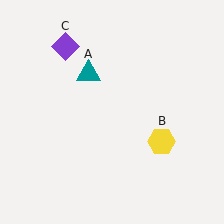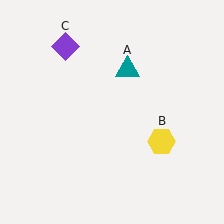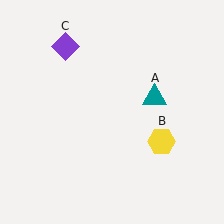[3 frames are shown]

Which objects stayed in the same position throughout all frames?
Yellow hexagon (object B) and purple diamond (object C) remained stationary.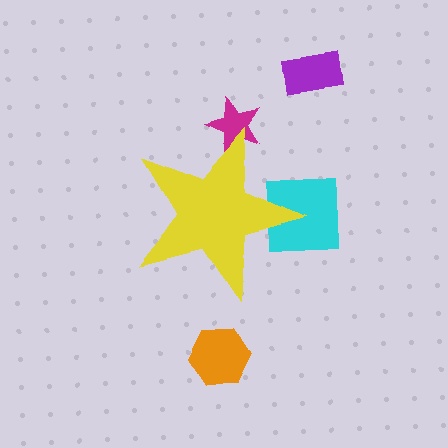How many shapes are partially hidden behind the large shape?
2 shapes are partially hidden.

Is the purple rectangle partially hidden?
No, the purple rectangle is fully visible.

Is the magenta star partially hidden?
Yes, the magenta star is partially hidden behind the yellow star.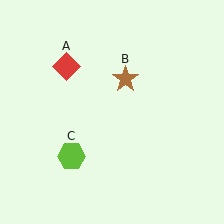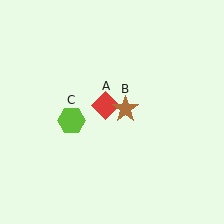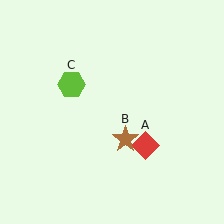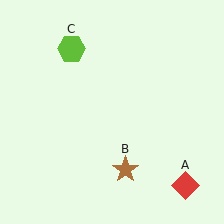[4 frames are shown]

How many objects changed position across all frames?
3 objects changed position: red diamond (object A), brown star (object B), lime hexagon (object C).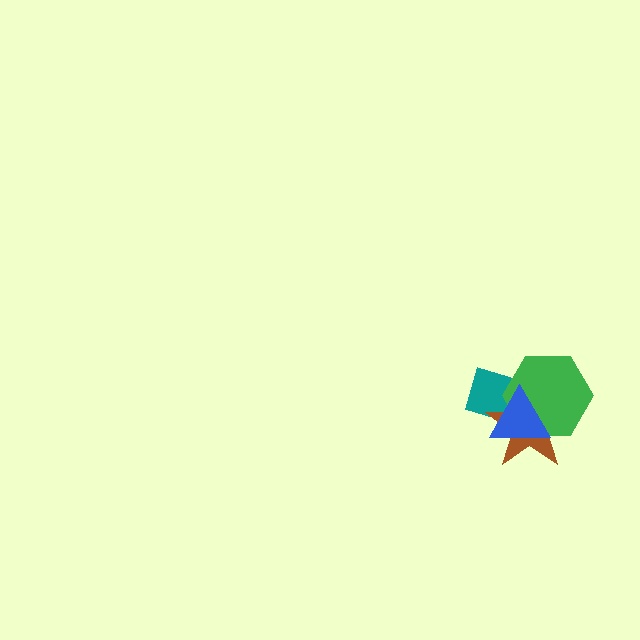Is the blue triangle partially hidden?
No, no other shape covers it.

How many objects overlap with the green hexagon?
3 objects overlap with the green hexagon.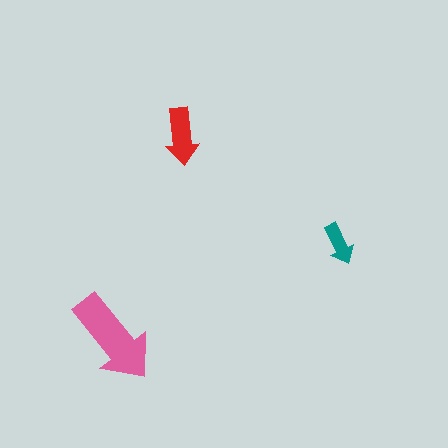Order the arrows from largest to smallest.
the pink one, the red one, the teal one.